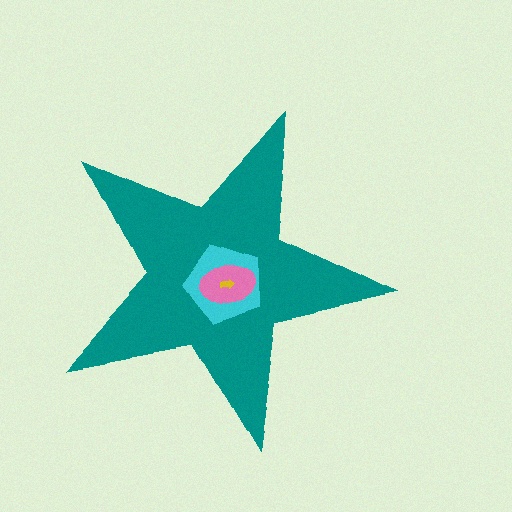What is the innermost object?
The yellow arrow.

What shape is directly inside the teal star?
The cyan pentagon.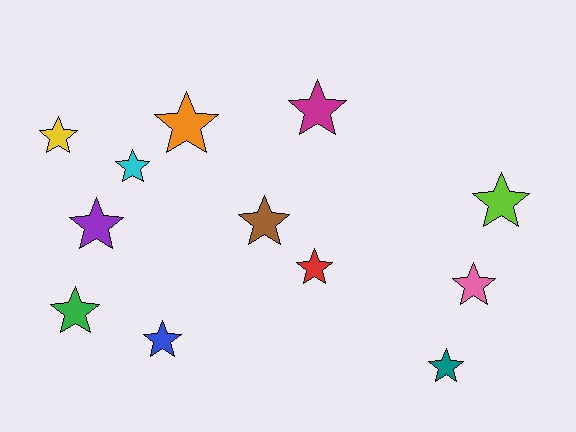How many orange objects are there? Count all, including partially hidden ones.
There is 1 orange object.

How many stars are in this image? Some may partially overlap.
There are 12 stars.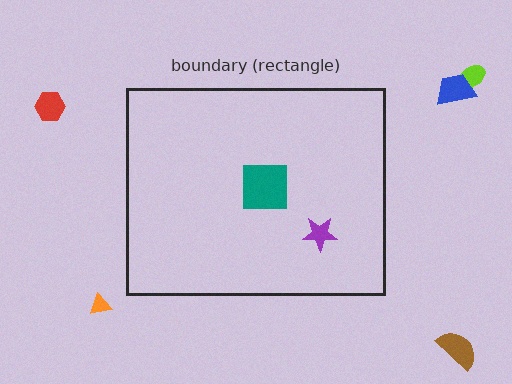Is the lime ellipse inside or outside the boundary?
Outside.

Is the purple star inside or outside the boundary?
Inside.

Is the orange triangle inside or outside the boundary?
Outside.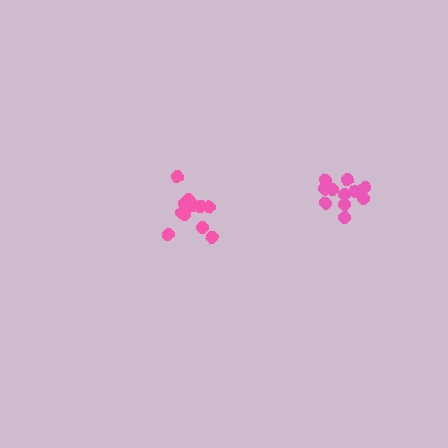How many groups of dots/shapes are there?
There are 2 groups.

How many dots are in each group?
Group 1: 13 dots, Group 2: 11 dots (24 total).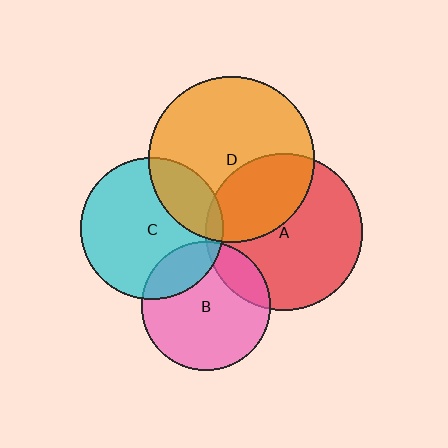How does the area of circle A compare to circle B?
Approximately 1.5 times.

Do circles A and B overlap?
Yes.